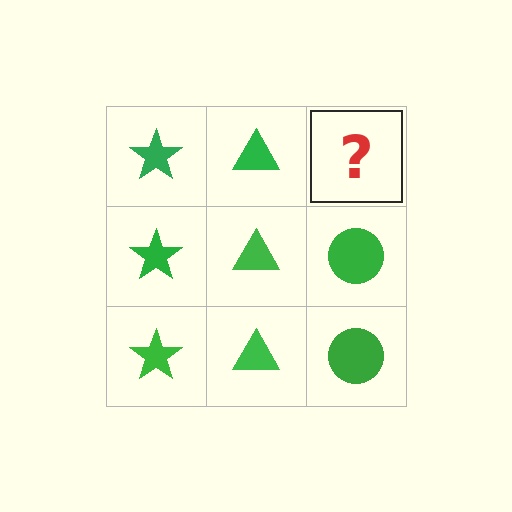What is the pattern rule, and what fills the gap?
The rule is that each column has a consistent shape. The gap should be filled with a green circle.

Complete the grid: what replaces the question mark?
The question mark should be replaced with a green circle.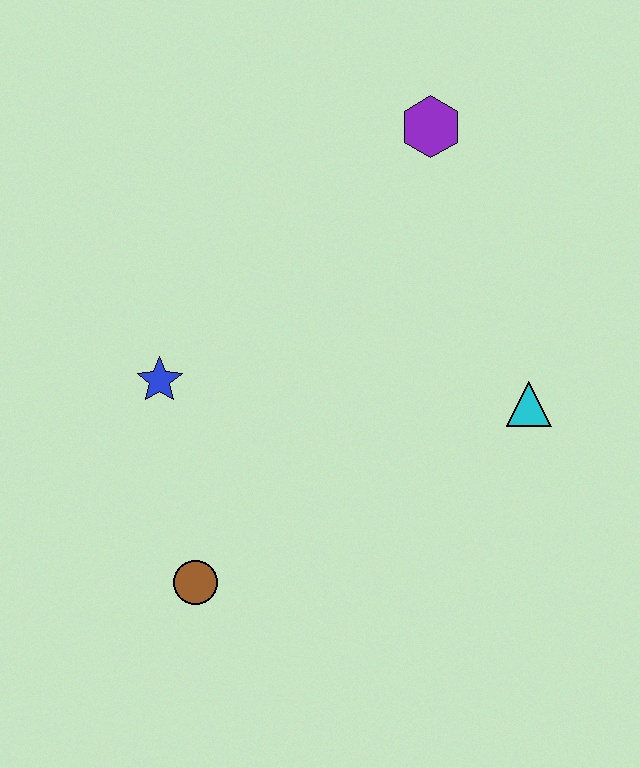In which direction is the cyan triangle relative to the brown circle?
The cyan triangle is to the right of the brown circle.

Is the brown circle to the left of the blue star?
No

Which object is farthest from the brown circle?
The purple hexagon is farthest from the brown circle.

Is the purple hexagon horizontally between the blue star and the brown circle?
No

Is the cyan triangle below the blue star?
Yes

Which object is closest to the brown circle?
The blue star is closest to the brown circle.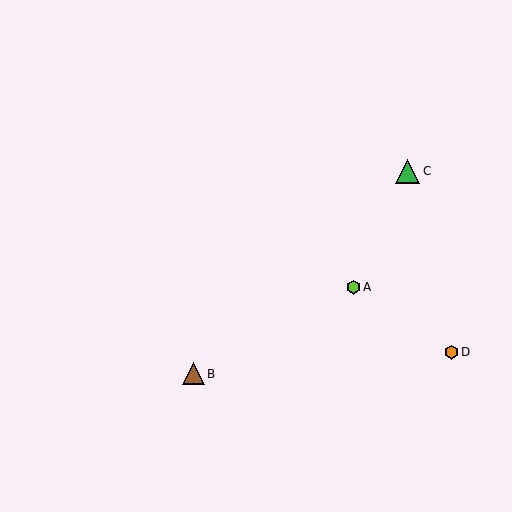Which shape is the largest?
The green triangle (labeled C) is the largest.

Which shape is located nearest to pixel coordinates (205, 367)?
The brown triangle (labeled B) at (194, 374) is nearest to that location.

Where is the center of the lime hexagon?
The center of the lime hexagon is at (354, 287).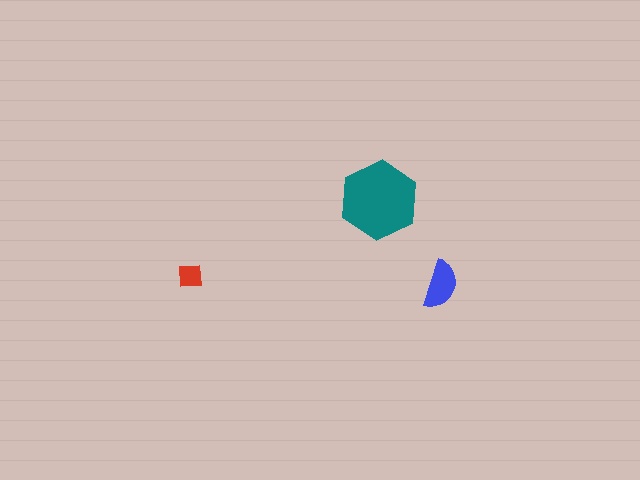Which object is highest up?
The teal hexagon is topmost.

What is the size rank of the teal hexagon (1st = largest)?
1st.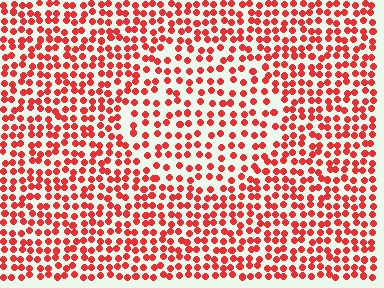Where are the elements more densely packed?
The elements are more densely packed outside the circle boundary.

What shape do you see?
I see a circle.